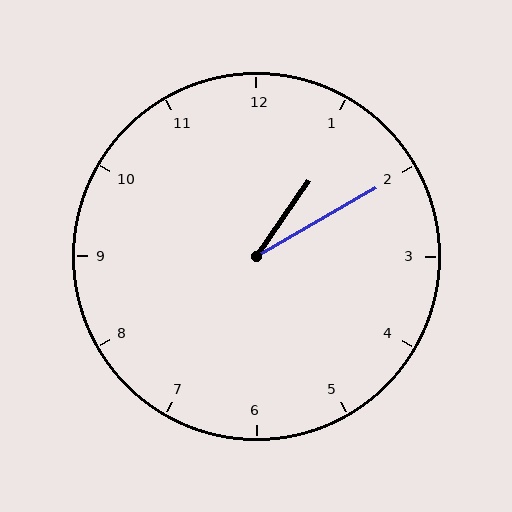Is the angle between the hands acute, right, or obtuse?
It is acute.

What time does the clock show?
1:10.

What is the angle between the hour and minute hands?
Approximately 25 degrees.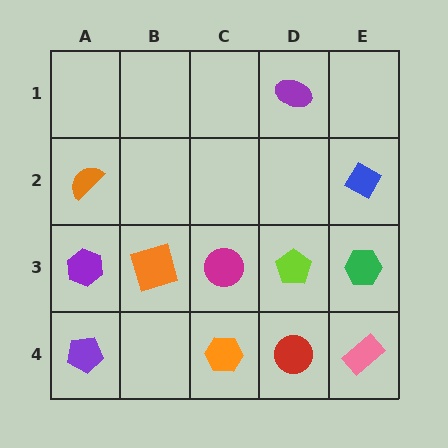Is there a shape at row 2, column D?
No, that cell is empty.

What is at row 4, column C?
An orange hexagon.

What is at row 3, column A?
A purple hexagon.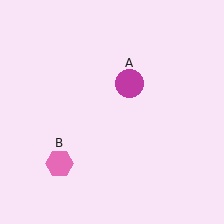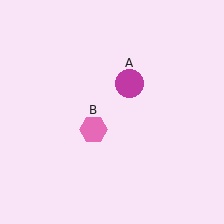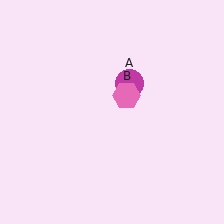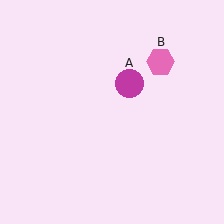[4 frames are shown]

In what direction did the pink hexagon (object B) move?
The pink hexagon (object B) moved up and to the right.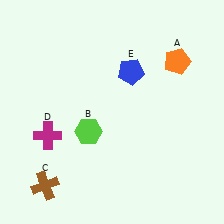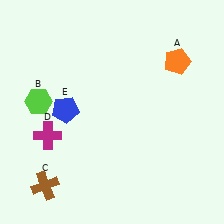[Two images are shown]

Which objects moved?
The objects that moved are: the lime hexagon (B), the blue pentagon (E).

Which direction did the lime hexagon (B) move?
The lime hexagon (B) moved left.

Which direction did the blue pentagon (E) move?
The blue pentagon (E) moved left.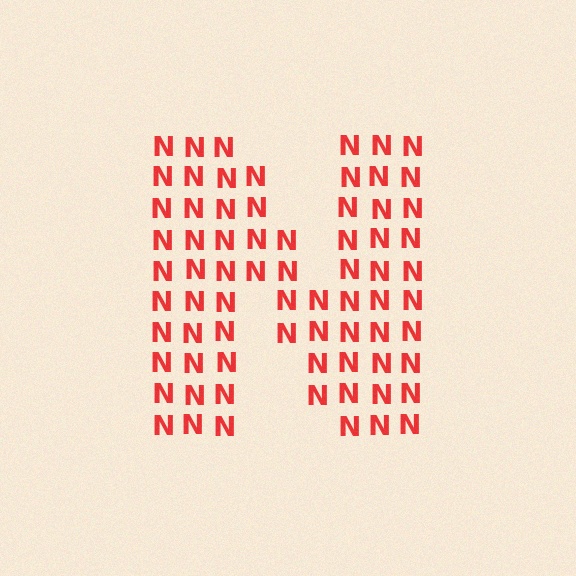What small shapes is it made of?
It is made of small letter N's.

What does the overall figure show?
The overall figure shows the letter N.